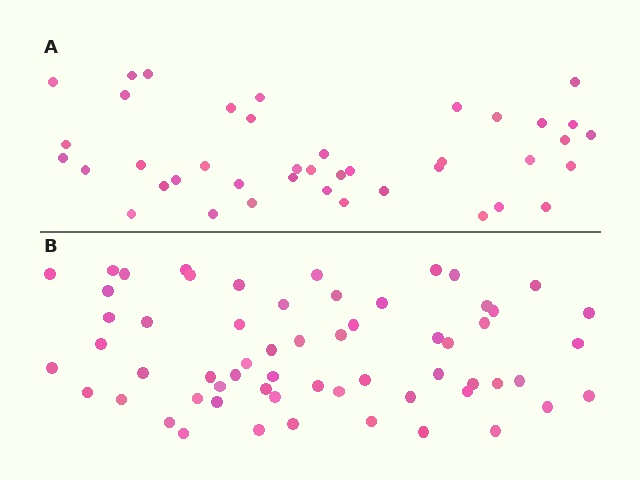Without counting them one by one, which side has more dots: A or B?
Region B (the bottom region) has more dots.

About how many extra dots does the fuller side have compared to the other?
Region B has approximately 20 more dots than region A.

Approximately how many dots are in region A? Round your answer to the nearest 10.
About 40 dots. (The exact count is 41, which rounds to 40.)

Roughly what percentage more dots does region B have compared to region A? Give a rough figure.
About 45% more.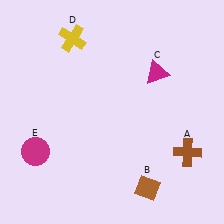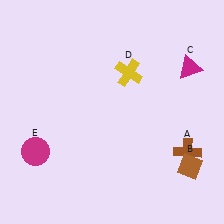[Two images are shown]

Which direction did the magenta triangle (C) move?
The magenta triangle (C) moved right.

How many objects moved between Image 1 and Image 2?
3 objects moved between the two images.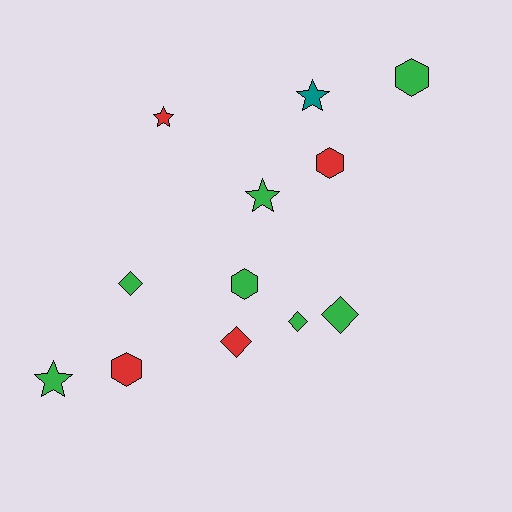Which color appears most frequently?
Green, with 7 objects.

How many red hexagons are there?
There are 2 red hexagons.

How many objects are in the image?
There are 12 objects.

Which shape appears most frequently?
Star, with 4 objects.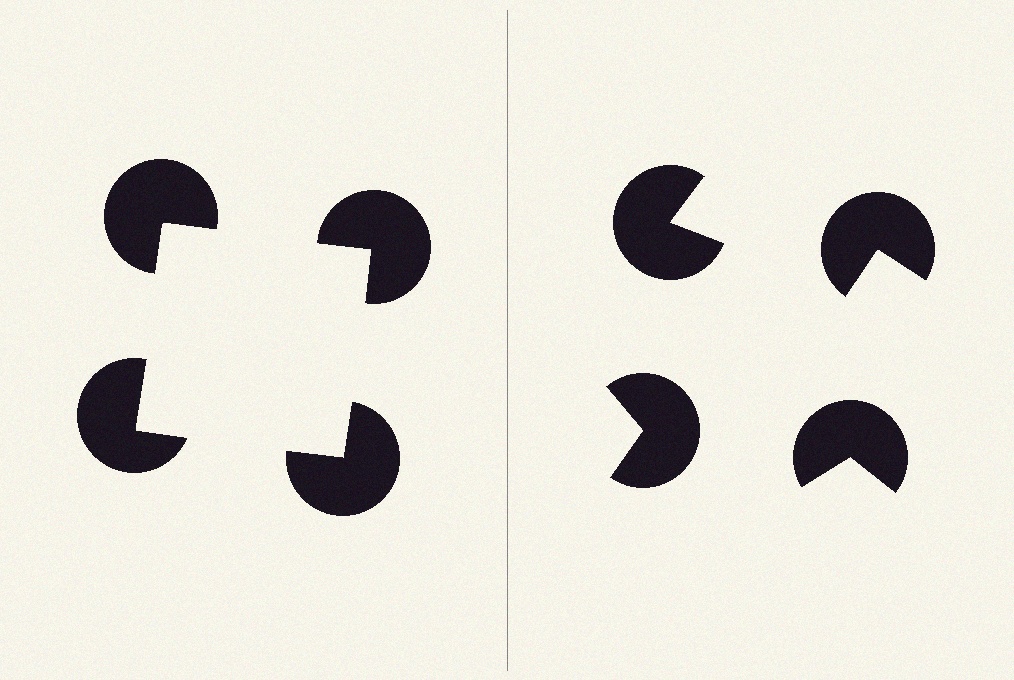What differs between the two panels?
The pac-man discs are positioned identically on both sides; only the wedge orientations differ. On the left they align to a square; on the right they are misaligned.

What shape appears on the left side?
An illusory square.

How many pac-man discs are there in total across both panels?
8 — 4 on each side.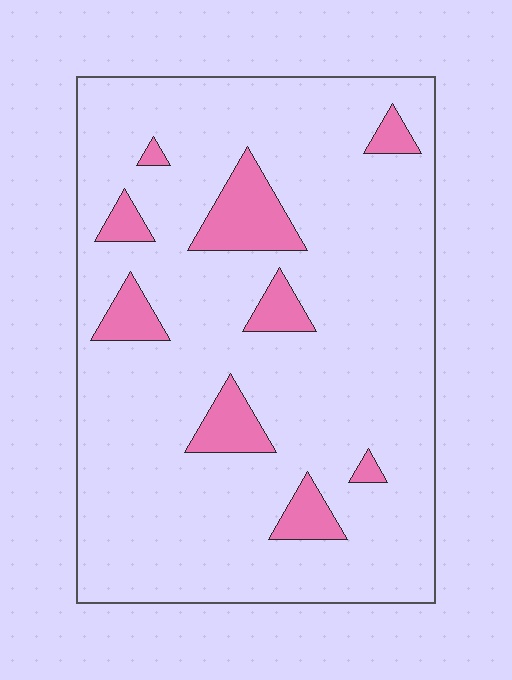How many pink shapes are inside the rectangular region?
9.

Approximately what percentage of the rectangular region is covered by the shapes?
Approximately 10%.